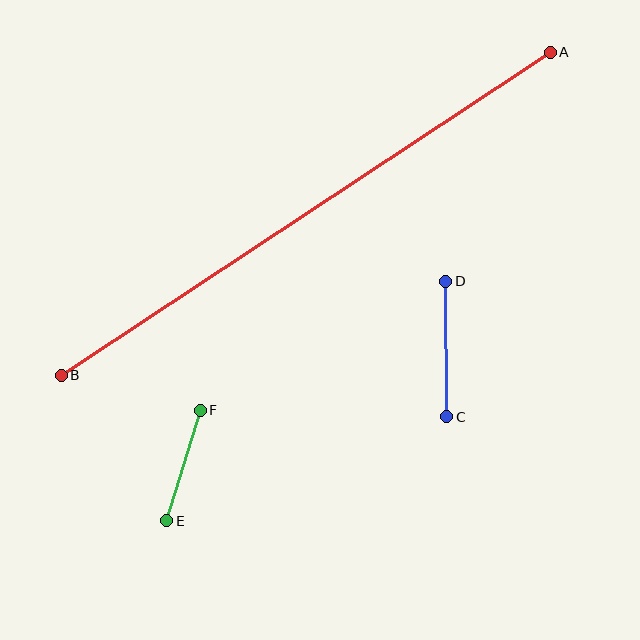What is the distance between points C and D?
The distance is approximately 135 pixels.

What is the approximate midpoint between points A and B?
The midpoint is at approximately (306, 214) pixels.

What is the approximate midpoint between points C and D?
The midpoint is at approximately (446, 349) pixels.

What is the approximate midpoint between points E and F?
The midpoint is at approximately (184, 465) pixels.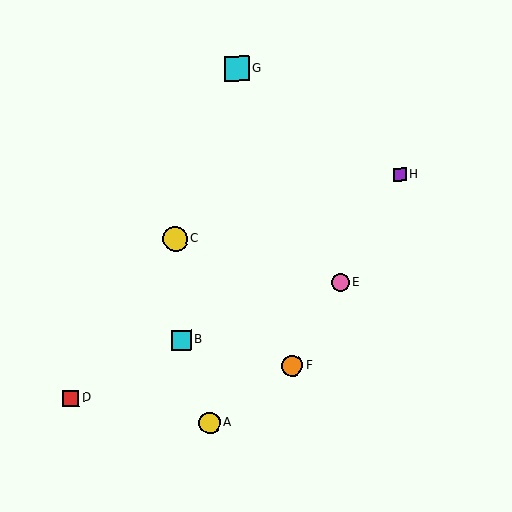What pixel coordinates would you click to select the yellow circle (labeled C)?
Click at (175, 239) to select the yellow circle C.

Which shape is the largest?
The yellow circle (labeled C) is the largest.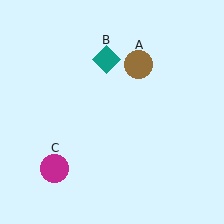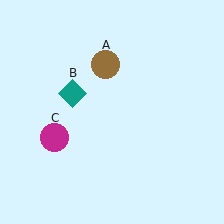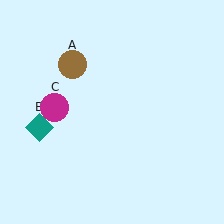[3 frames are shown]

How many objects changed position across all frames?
3 objects changed position: brown circle (object A), teal diamond (object B), magenta circle (object C).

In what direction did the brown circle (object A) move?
The brown circle (object A) moved left.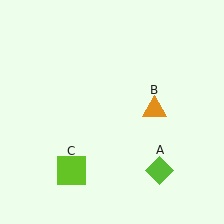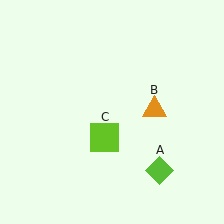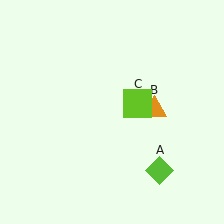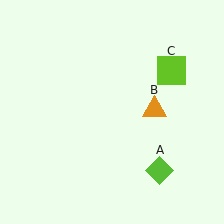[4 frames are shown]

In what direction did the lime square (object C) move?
The lime square (object C) moved up and to the right.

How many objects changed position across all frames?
1 object changed position: lime square (object C).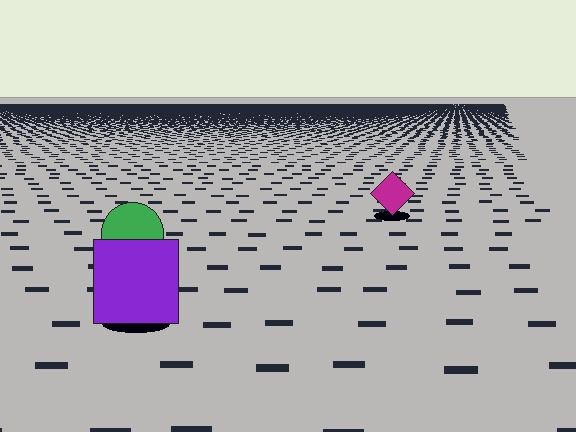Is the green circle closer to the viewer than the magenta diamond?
Yes. The green circle is closer — you can tell from the texture gradient: the ground texture is coarser near it.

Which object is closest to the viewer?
The purple square is closest. The texture marks near it are larger and more spread out.